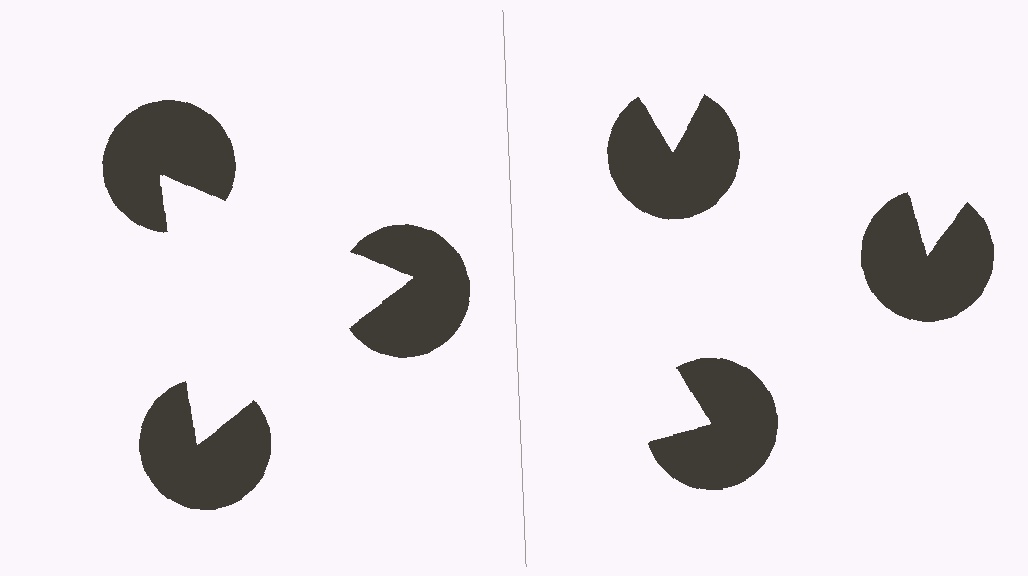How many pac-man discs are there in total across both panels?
6 — 3 on each side.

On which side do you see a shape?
An illusory triangle appears on the left side. On the right side the wedge cuts are rotated, so no coherent shape forms.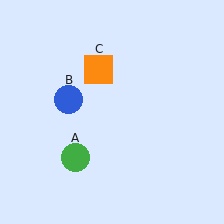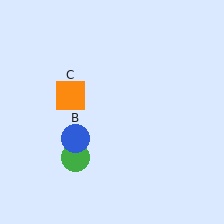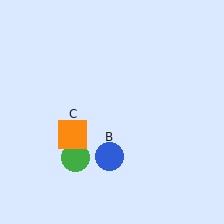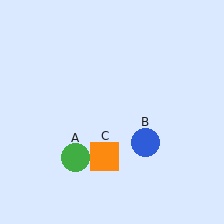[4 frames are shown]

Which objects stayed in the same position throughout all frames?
Green circle (object A) remained stationary.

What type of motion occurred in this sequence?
The blue circle (object B), orange square (object C) rotated counterclockwise around the center of the scene.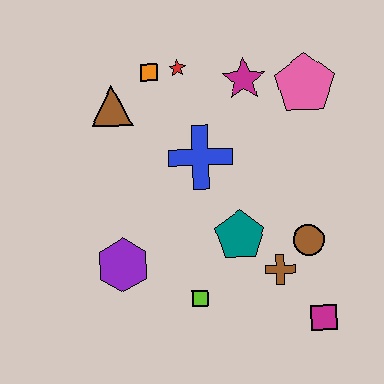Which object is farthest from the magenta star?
The magenta square is farthest from the magenta star.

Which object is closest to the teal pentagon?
The brown cross is closest to the teal pentagon.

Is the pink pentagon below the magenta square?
No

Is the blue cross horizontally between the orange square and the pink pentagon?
Yes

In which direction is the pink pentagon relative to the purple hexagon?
The pink pentagon is to the right of the purple hexagon.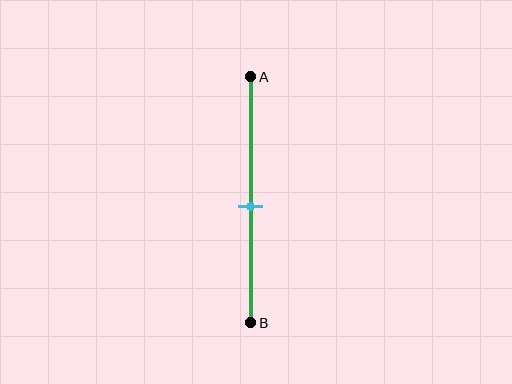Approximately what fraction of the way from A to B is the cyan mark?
The cyan mark is approximately 55% of the way from A to B.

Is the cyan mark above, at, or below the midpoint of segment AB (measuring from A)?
The cyan mark is approximately at the midpoint of segment AB.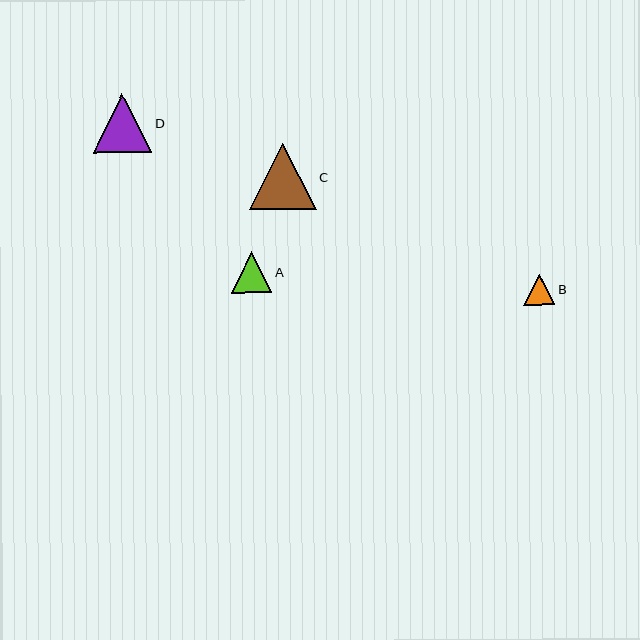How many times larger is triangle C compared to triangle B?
Triangle C is approximately 2.1 times the size of triangle B.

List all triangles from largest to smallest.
From largest to smallest: C, D, A, B.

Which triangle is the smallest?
Triangle B is the smallest with a size of approximately 31 pixels.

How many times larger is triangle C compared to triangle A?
Triangle C is approximately 1.7 times the size of triangle A.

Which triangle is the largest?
Triangle C is the largest with a size of approximately 66 pixels.